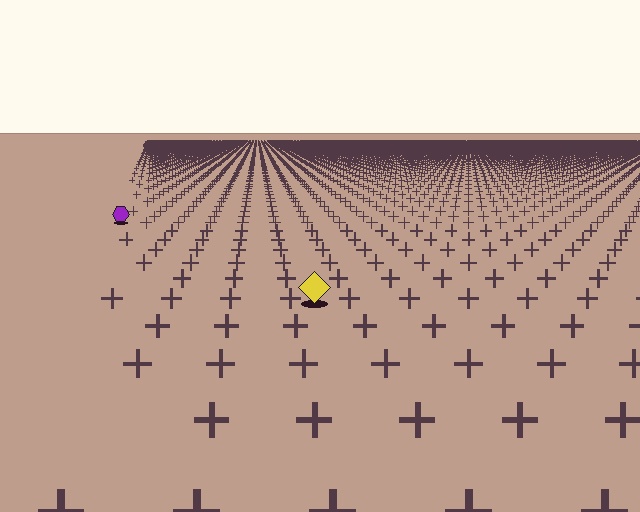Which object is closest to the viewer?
The yellow diamond is closest. The texture marks near it are larger and more spread out.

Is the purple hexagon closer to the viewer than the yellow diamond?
No. The yellow diamond is closer — you can tell from the texture gradient: the ground texture is coarser near it.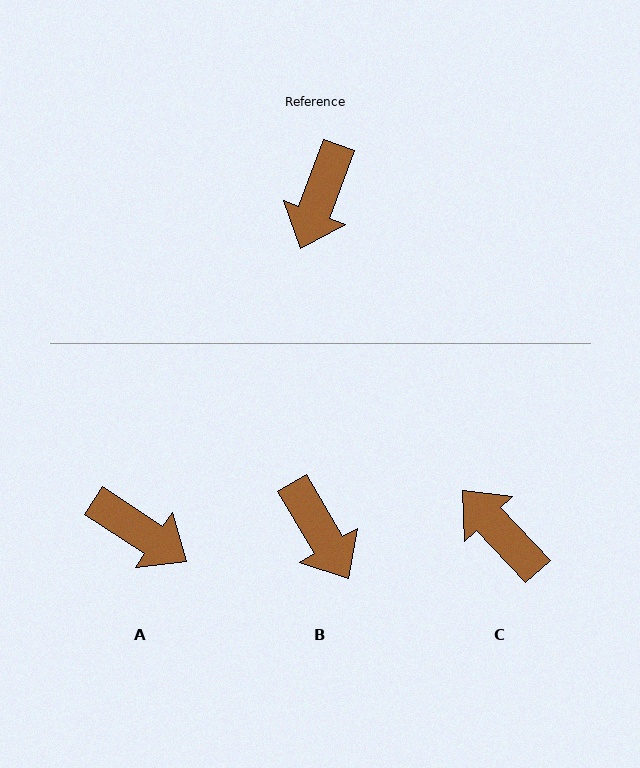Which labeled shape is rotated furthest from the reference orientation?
C, about 116 degrees away.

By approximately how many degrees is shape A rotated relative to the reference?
Approximately 77 degrees counter-clockwise.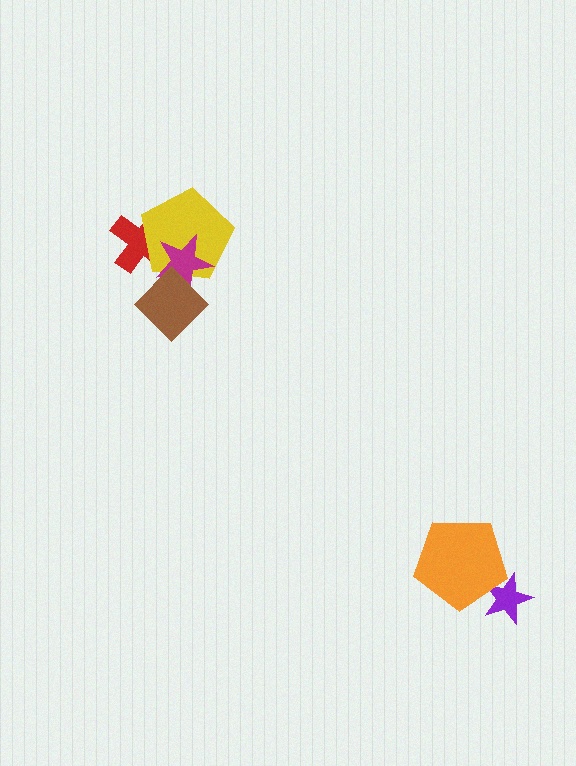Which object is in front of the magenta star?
The brown diamond is in front of the magenta star.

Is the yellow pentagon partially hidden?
Yes, it is partially covered by another shape.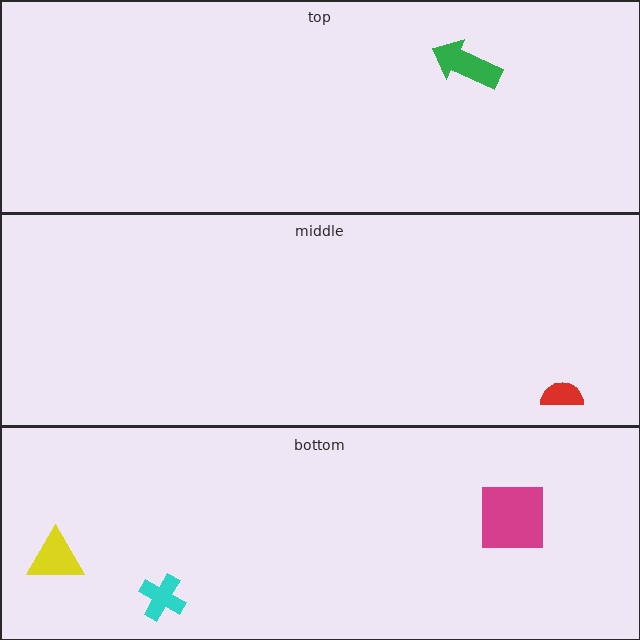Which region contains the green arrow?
The top region.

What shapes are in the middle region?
The red semicircle.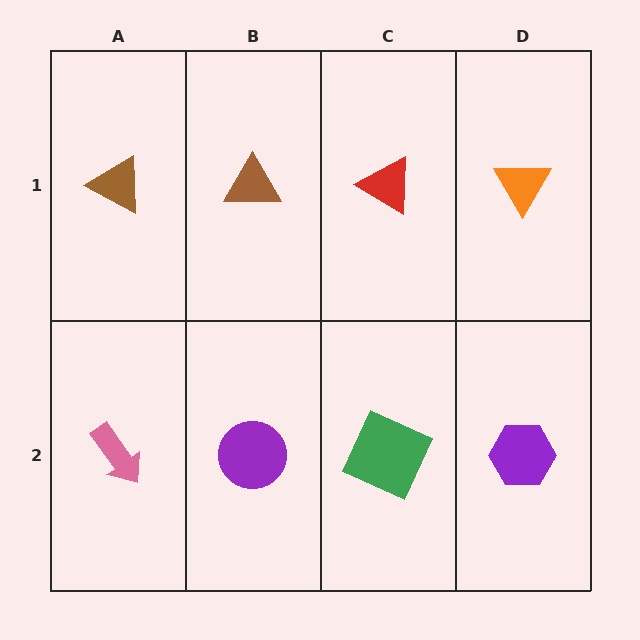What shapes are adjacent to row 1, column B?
A purple circle (row 2, column B), a brown triangle (row 1, column A), a red triangle (row 1, column C).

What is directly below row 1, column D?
A purple hexagon.